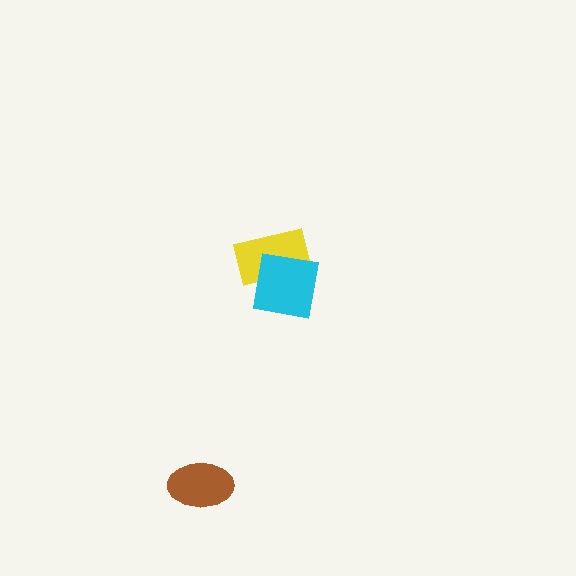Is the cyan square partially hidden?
No, no other shape covers it.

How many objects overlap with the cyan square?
1 object overlaps with the cyan square.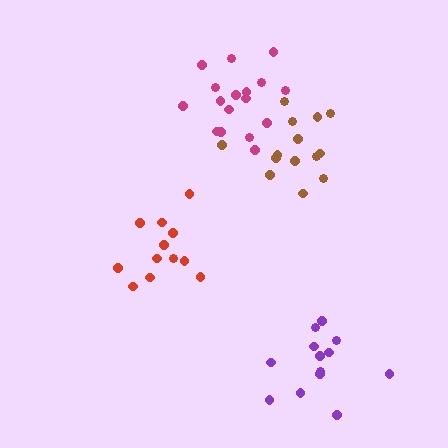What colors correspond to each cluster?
The clusters are colored: magenta, purple, brown, red.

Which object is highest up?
The magenta cluster is topmost.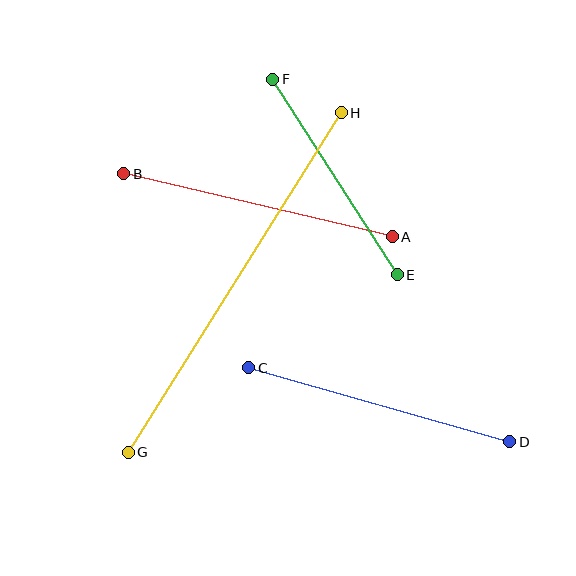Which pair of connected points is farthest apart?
Points G and H are farthest apart.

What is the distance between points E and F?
The distance is approximately 232 pixels.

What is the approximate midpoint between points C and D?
The midpoint is at approximately (379, 405) pixels.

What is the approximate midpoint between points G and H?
The midpoint is at approximately (235, 282) pixels.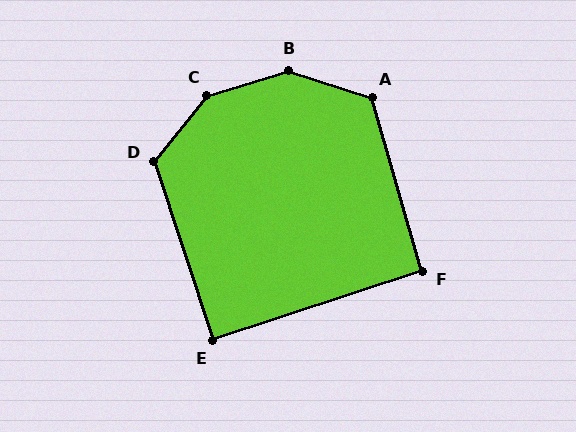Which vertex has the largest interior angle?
C, at approximately 146 degrees.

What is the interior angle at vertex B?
Approximately 145 degrees (obtuse).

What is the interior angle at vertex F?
Approximately 92 degrees (approximately right).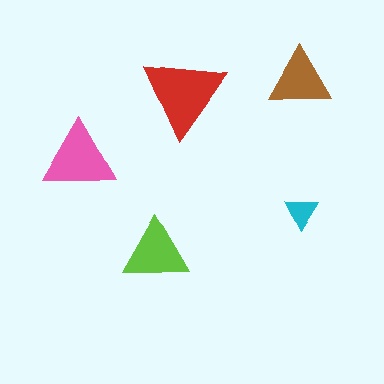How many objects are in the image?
There are 5 objects in the image.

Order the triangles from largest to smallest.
the red one, the pink one, the lime one, the brown one, the cyan one.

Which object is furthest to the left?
The pink triangle is leftmost.